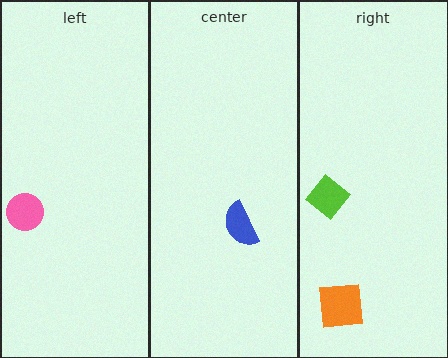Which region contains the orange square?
The right region.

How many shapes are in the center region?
1.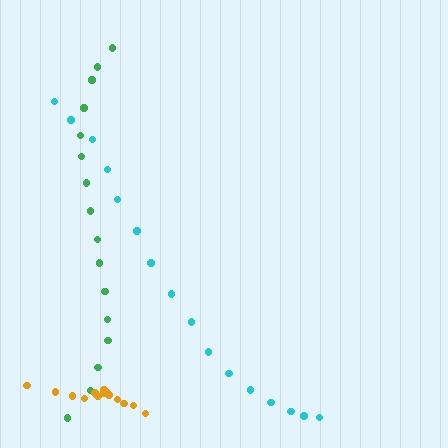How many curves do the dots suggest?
There are 3 distinct paths.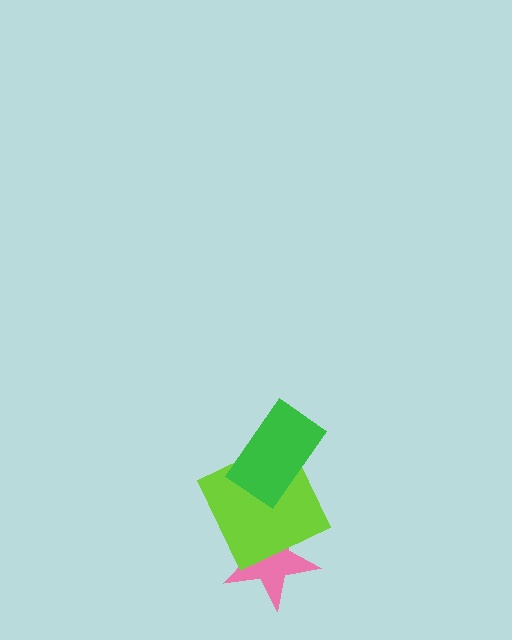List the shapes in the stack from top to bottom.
From top to bottom: the green rectangle, the lime square, the pink star.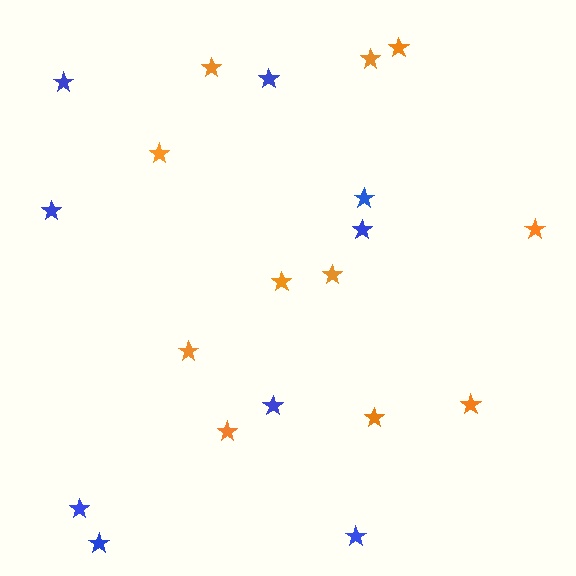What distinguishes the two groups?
There are 2 groups: one group of orange stars (11) and one group of blue stars (9).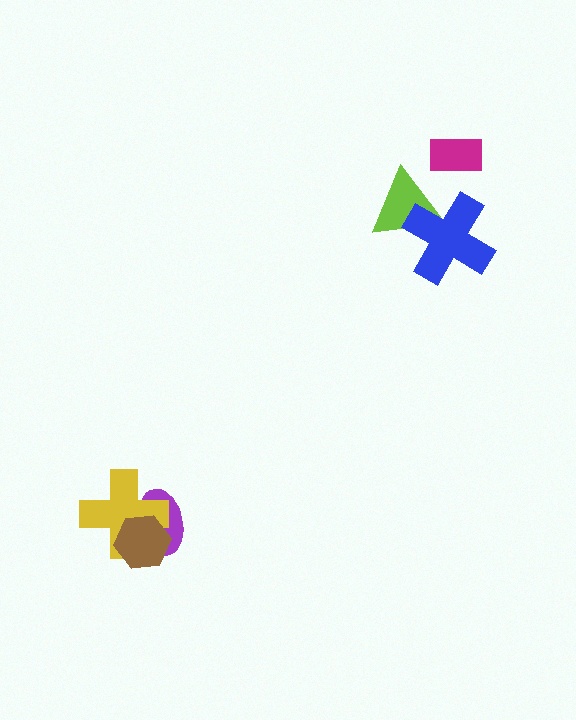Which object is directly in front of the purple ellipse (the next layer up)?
The yellow cross is directly in front of the purple ellipse.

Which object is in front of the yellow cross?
The brown hexagon is in front of the yellow cross.